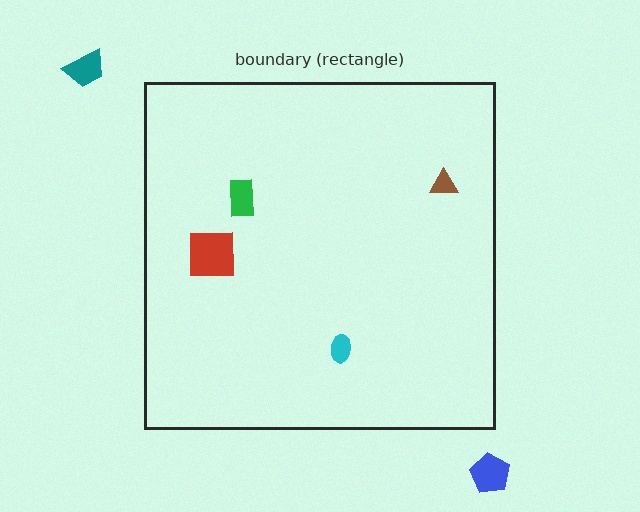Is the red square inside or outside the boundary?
Inside.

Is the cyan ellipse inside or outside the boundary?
Inside.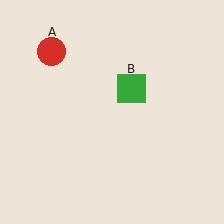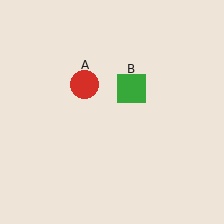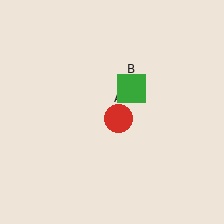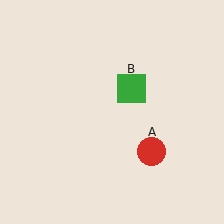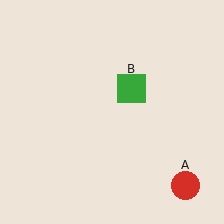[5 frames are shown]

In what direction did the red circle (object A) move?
The red circle (object A) moved down and to the right.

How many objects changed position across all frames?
1 object changed position: red circle (object A).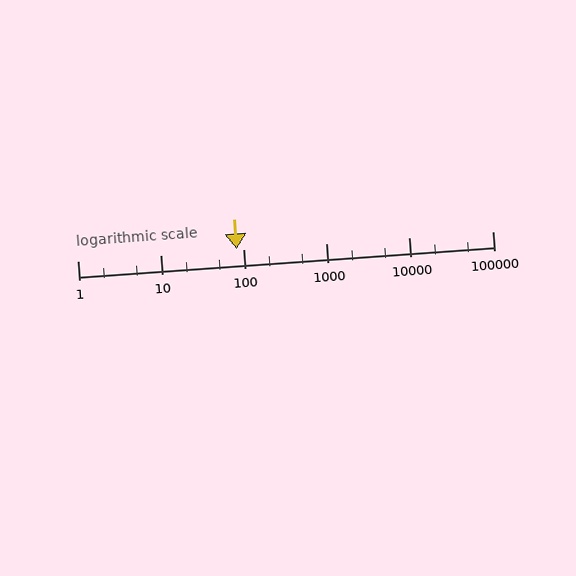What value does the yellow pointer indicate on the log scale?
The pointer indicates approximately 83.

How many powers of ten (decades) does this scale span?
The scale spans 5 decades, from 1 to 100000.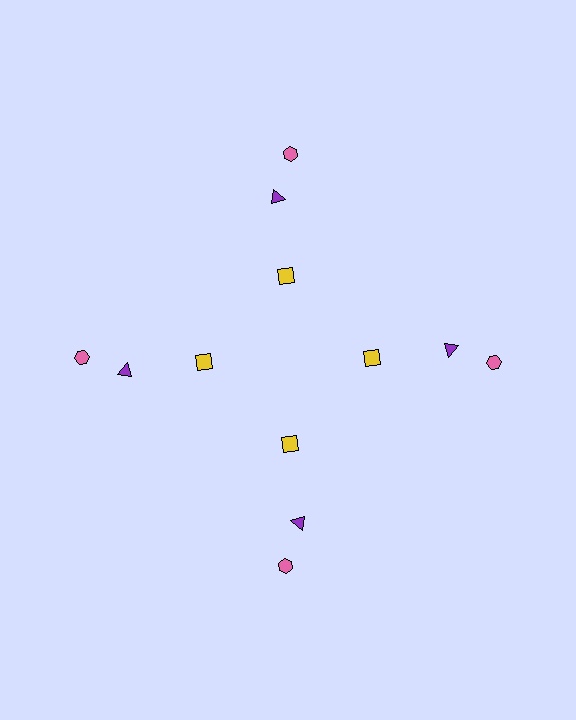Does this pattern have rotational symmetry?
Yes, this pattern has 4-fold rotational symmetry. It looks the same after rotating 90 degrees around the center.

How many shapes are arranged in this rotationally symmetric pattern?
There are 12 shapes, arranged in 4 groups of 3.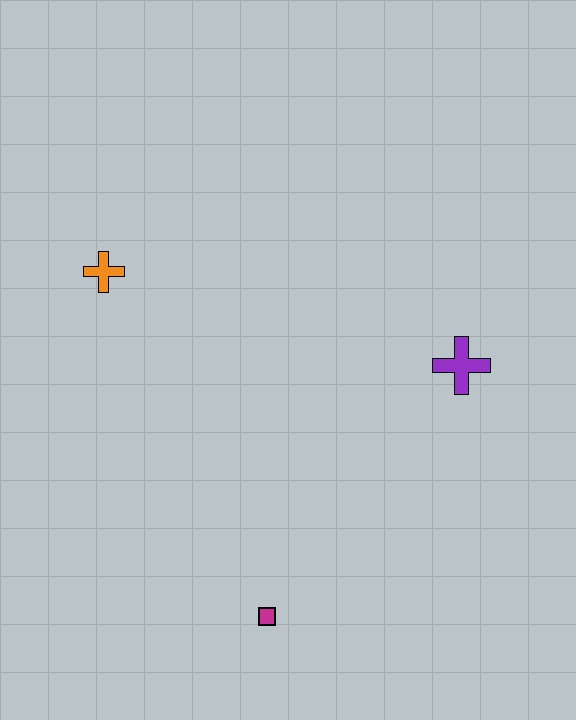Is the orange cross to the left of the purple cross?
Yes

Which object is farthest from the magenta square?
The orange cross is farthest from the magenta square.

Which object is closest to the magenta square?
The purple cross is closest to the magenta square.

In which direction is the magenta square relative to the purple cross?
The magenta square is below the purple cross.